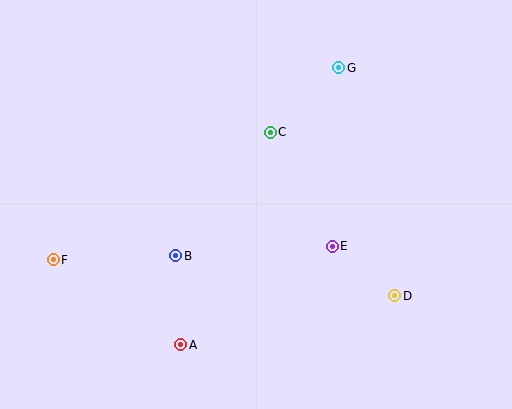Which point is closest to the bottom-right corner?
Point D is closest to the bottom-right corner.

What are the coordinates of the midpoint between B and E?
The midpoint between B and E is at (254, 251).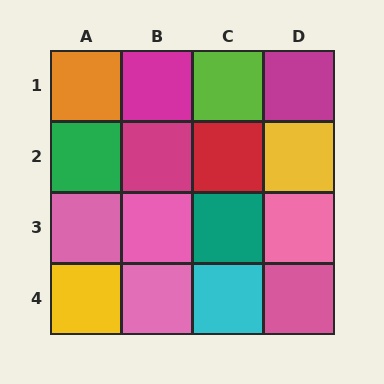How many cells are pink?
5 cells are pink.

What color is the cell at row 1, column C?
Lime.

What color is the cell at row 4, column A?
Yellow.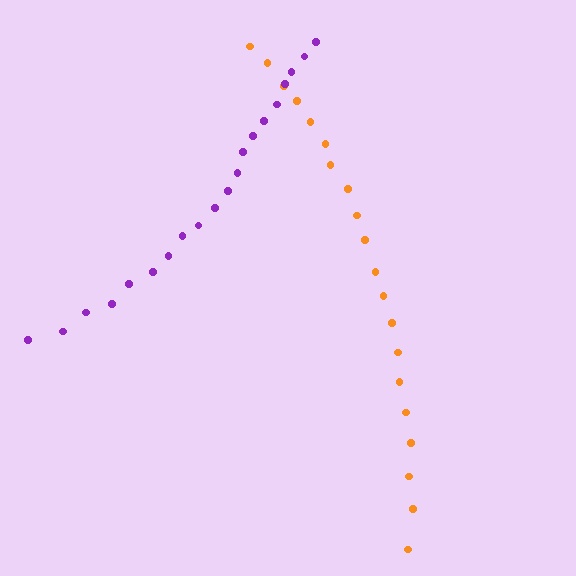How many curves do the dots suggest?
There are 2 distinct paths.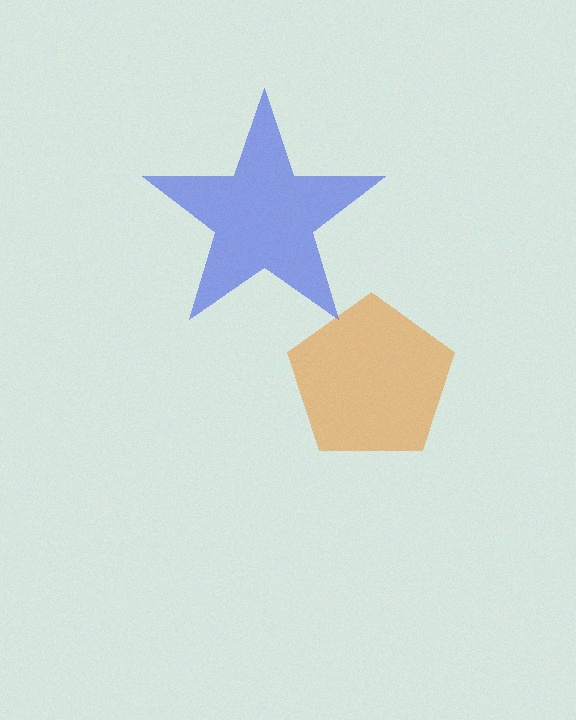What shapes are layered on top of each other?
The layered shapes are: an orange pentagon, a blue star.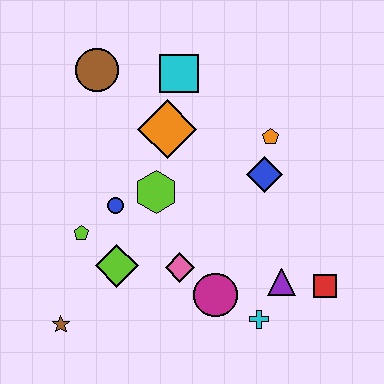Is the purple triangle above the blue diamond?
No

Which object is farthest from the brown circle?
The red square is farthest from the brown circle.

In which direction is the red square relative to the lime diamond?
The red square is to the right of the lime diamond.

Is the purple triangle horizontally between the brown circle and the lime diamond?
No